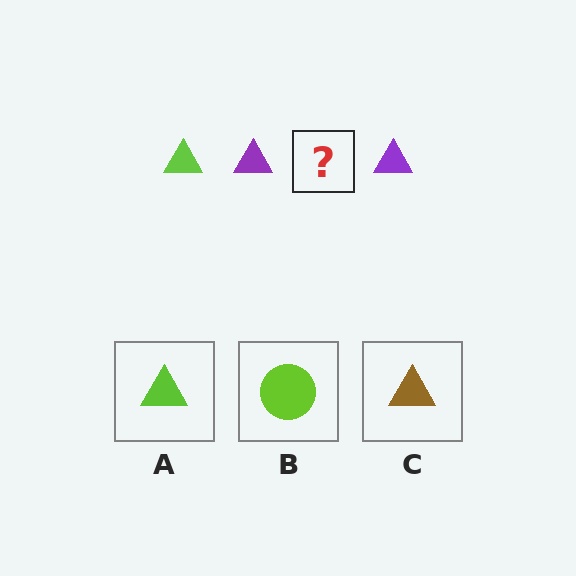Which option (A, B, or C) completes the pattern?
A.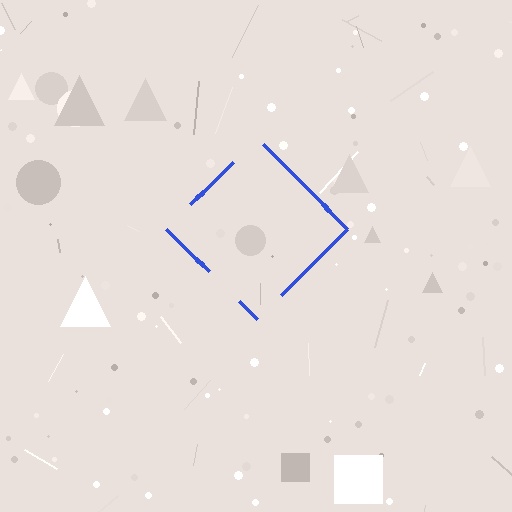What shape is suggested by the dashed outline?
The dashed outline suggests a diamond.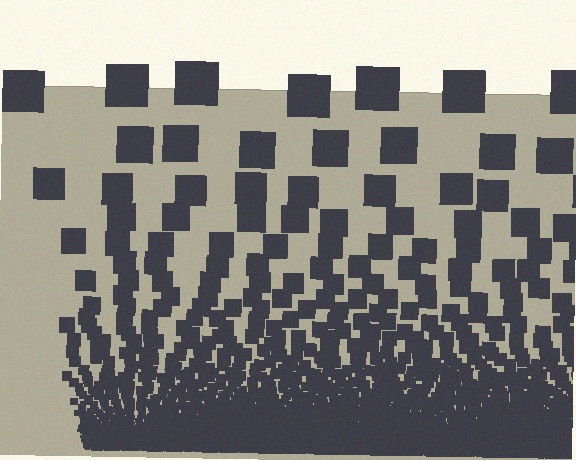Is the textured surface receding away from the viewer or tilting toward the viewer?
The surface appears to tilt toward the viewer. Texture elements get larger and sparser toward the top.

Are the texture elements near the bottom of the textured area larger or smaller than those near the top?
Smaller. The gradient is inverted — elements near the bottom are smaller and denser.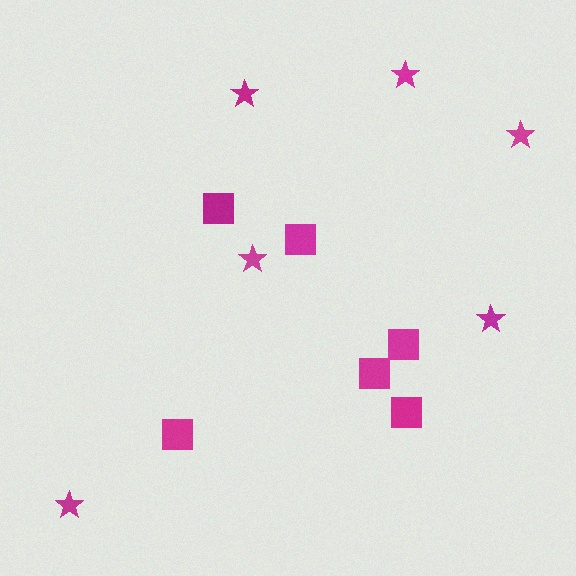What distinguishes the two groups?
There are 2 groups: one group of squares (6) and one group of stars (6).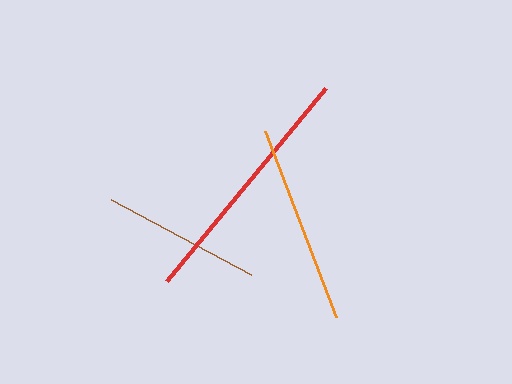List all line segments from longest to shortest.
From longest to shortest: red, orange, brown.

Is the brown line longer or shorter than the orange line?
The orange line is longer than the brown line.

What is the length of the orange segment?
The orange segment is approximately 199 pixels long.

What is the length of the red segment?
The red segment is approximately 250 pixels long.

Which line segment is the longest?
The red line is the longest at approximately 250 pixels.